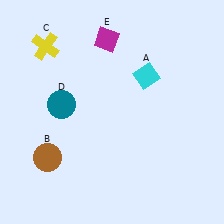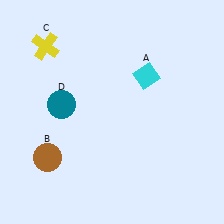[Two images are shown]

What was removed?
The magenta diamond (E) was removed in Image 2.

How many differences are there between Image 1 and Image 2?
There is 1 difference between the two images.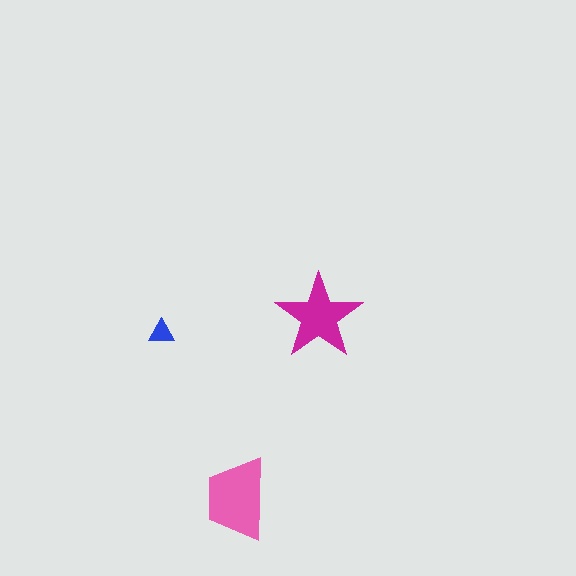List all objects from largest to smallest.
The pink trapezoid, the magenta star, the blue triangle.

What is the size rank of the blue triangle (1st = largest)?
3rd.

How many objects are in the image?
There are 3 objects in the image.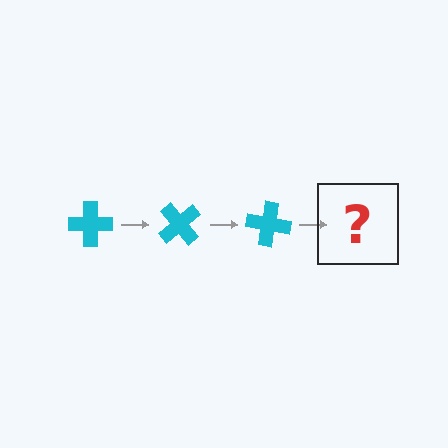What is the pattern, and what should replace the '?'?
The pattern is that the cross rotates 50 degrees each step. The '?' should be a cyan cross rotated 150 degrees.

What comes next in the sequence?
The next element should be a cyan cross rotated 150 degrees.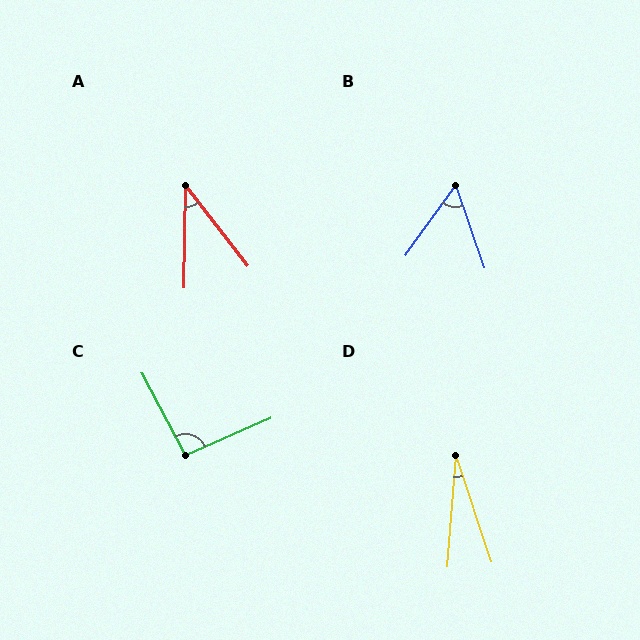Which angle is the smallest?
D, at approximately 23 degrees.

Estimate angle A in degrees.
Approximately 39 degrees.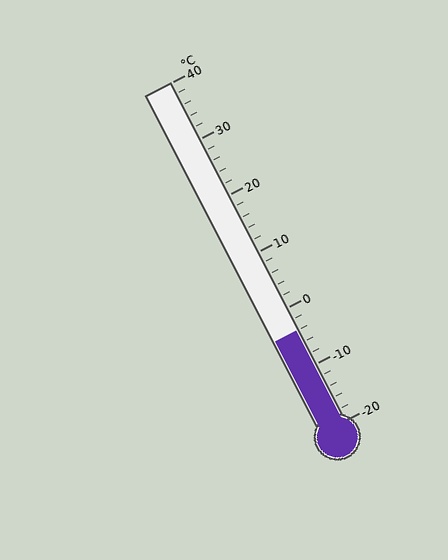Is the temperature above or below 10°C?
The temperature is below 10°C.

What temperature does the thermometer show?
The thermometer shows approximately -4°C.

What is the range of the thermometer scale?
The thermometer scale ranges from -20°C to 40°C.